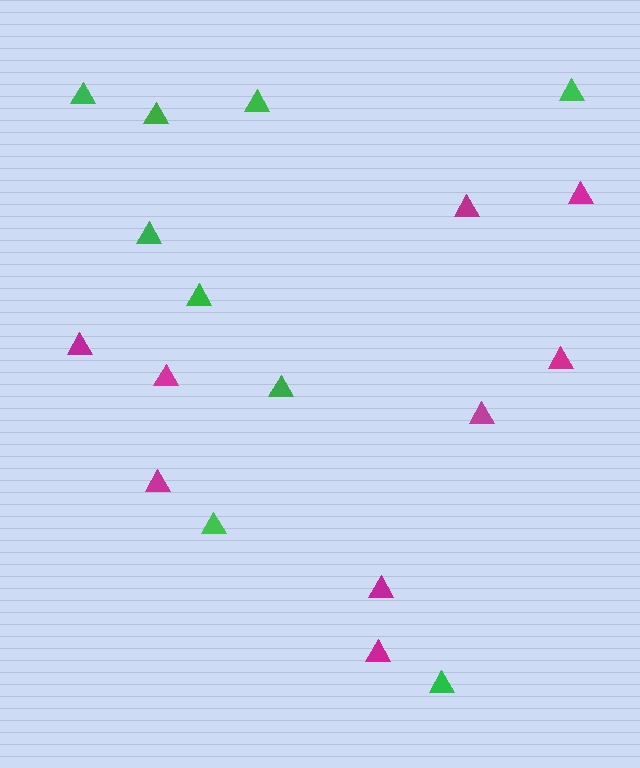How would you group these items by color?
There are 2 groups: one group of magenta triangles (9) and one group of green triangles (9).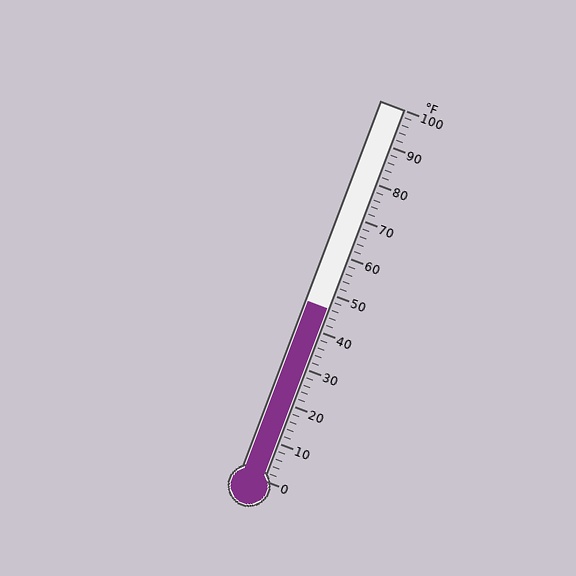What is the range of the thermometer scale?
The thermometer scale ranges from 0°F to 100°F.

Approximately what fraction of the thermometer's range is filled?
The thermometer is filled to approximately 45% of its range.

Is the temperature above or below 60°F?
The temperature is below 60°F.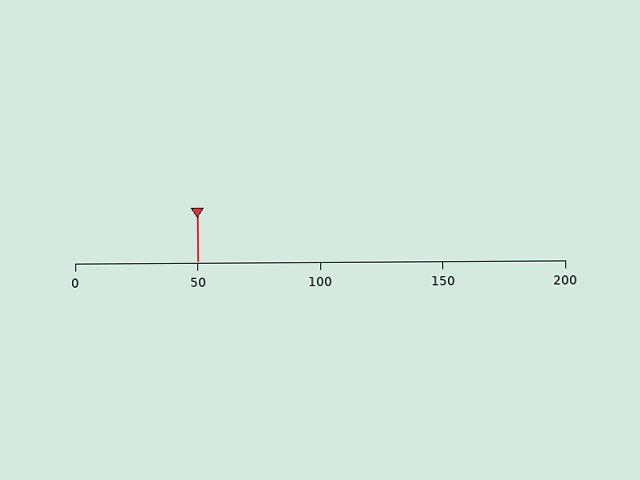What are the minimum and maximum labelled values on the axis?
The axis runs from 0 to 200.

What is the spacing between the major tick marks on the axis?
The major ticks are spaced 50 apart.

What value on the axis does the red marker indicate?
The marker indicates approximately 50.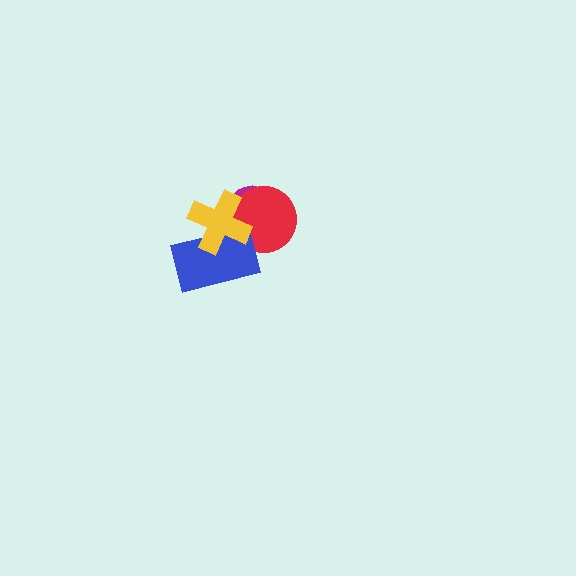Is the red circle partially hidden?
Yes, it is partially covered by another shape.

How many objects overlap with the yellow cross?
3 objects overlap with the yellow cross.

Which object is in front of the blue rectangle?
The yellow cross is in front of the blue rectangle.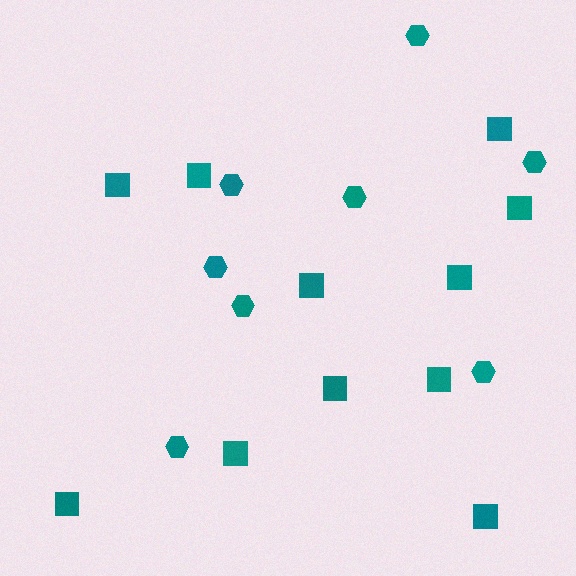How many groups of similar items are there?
There are 2 groups: one group of hexagons (8) and one group of squares (11).